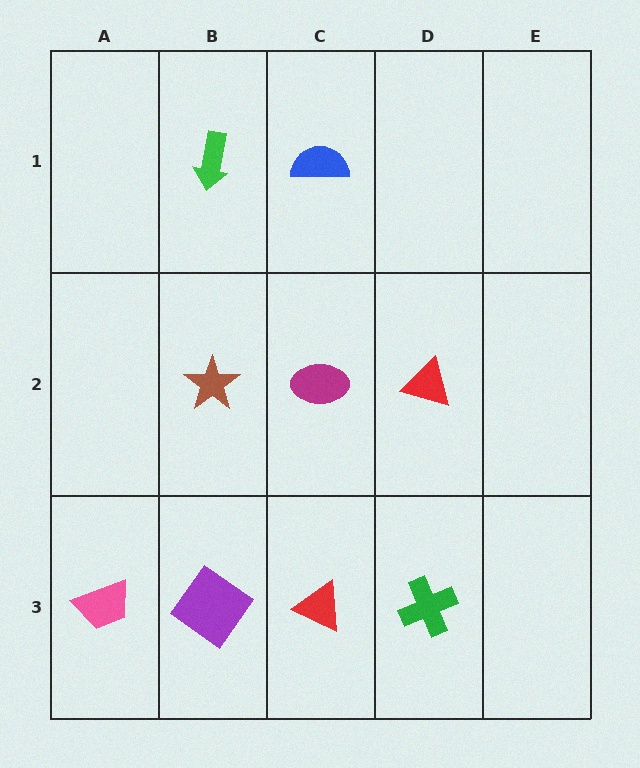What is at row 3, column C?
A red triangle.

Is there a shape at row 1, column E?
No, that cell is empty.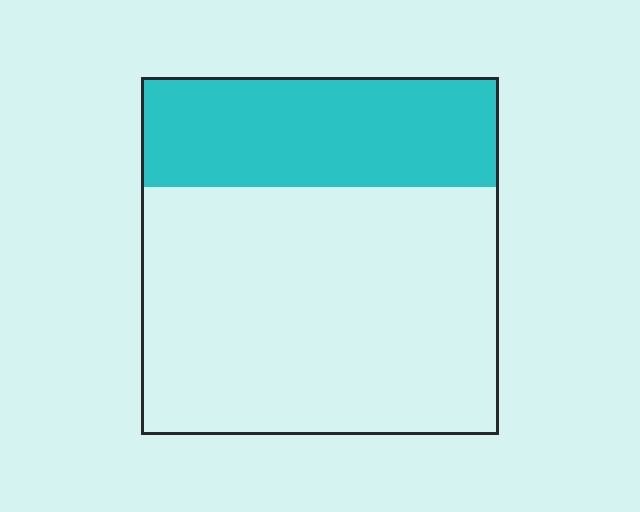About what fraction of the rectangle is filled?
About one third (1/3).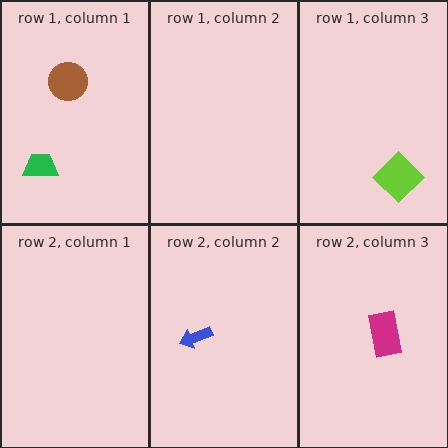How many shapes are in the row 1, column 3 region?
1.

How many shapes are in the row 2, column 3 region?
1.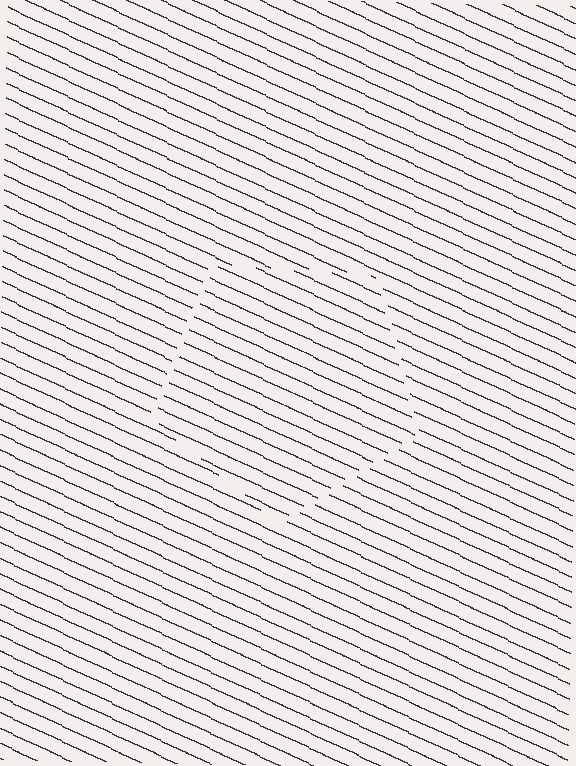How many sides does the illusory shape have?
5 sides — the line-ends trace a pentagon.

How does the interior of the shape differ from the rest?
The interior of the shape contains the same grating, shifted by half a period — the contour is defined by the phase discontinuity where line-ends from the inner and outer gratings abut.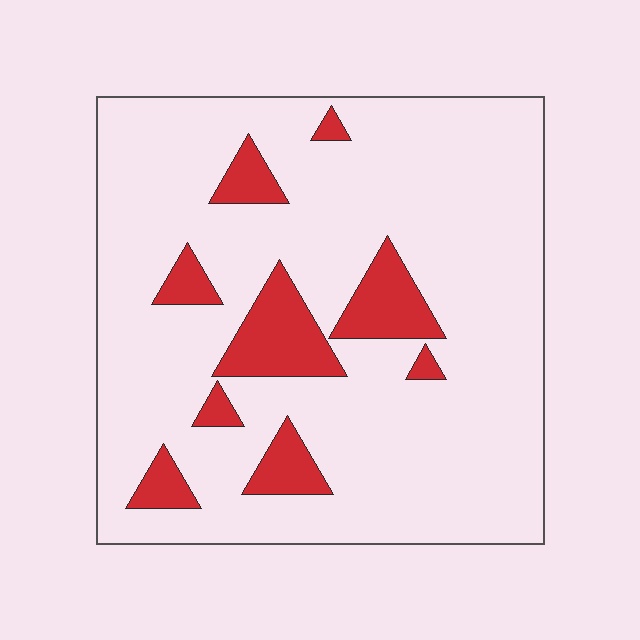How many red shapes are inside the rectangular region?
9.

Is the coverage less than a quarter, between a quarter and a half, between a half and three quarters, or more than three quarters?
Less than a quarter.